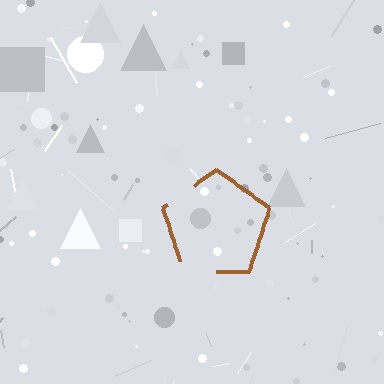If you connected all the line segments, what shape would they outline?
They would outline a pentagon.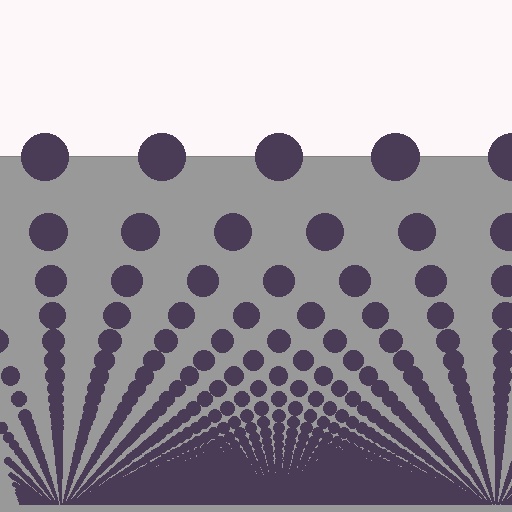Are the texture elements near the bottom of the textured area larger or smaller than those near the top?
Smaller. The gradient is inverted — elements near the bottom are smaller and denser.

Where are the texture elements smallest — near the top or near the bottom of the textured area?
Near the bottom.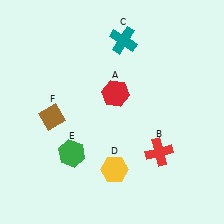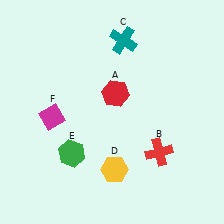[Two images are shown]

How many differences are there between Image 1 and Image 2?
There is 1 difference between the two images.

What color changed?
The diamond (F) changed from brown in Image 1 to magenta in Image 2.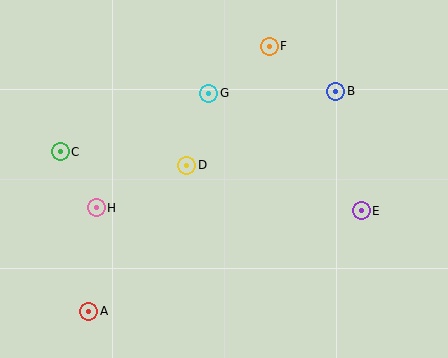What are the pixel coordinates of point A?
Point A is at (89, 311).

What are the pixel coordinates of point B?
Point B is at (335, 91).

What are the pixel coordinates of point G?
Point G is at (209, 93).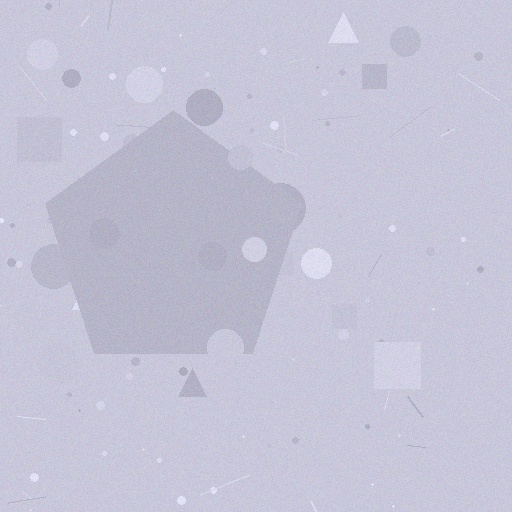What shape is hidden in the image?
A pentagon is hidden in the image.